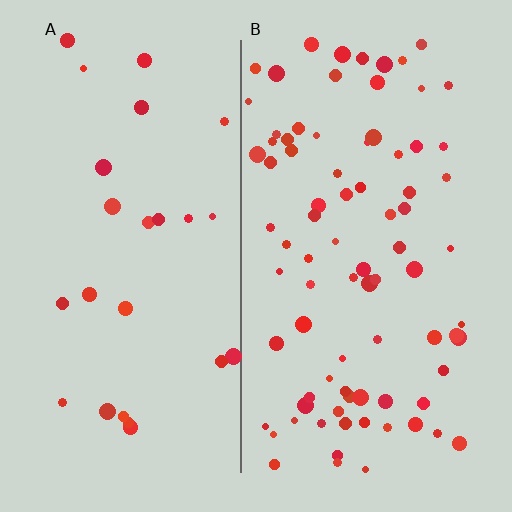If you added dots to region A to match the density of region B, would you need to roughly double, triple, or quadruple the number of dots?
Approximately triple.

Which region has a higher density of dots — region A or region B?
B (the right).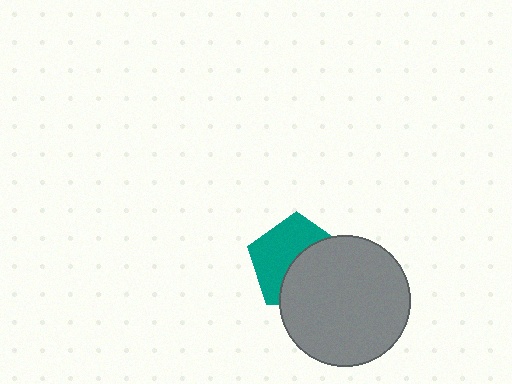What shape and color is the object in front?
The object in front is a gray circle.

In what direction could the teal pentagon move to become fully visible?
The teal pentagon could move toward the upper-left. That would shift it out from behind the gray circle entirely.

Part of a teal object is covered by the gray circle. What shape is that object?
It is a pentagon.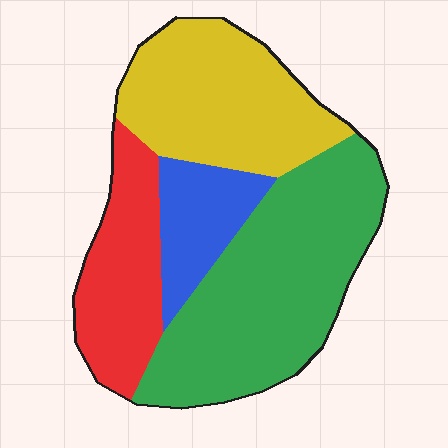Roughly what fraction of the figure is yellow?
Yellow takes up about one quarter (1/4) of the figure.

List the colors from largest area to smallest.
From largest to smallest: green, yellow, red, blue.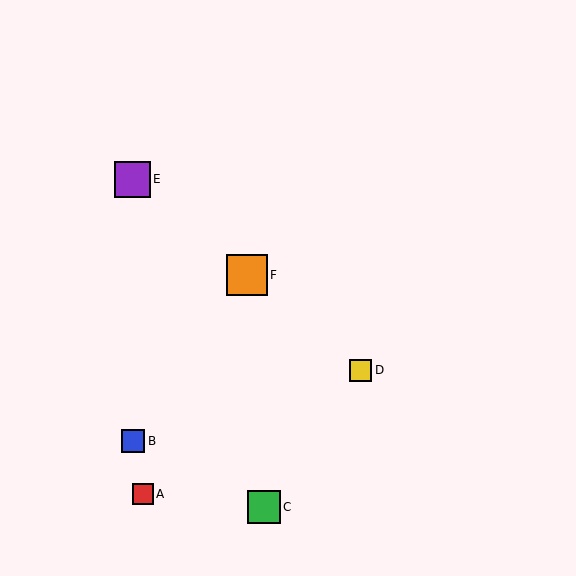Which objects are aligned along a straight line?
Objects D, E, F are aligned along a straight line.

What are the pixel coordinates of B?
Object B is at (133, 441).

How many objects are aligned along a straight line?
3 objects (D, E, F) are aligned along a straight line.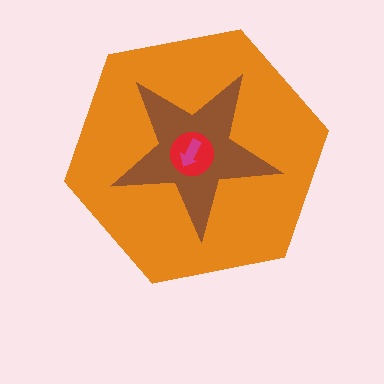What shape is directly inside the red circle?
The magenta arrow.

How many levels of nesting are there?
4.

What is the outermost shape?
The orange hexagon.